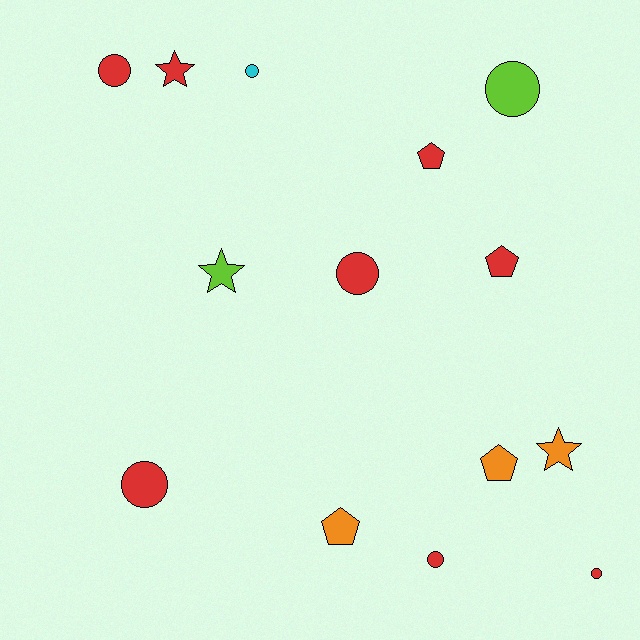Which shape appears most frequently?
Circle, with 7 objects.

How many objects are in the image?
There are 14 objects.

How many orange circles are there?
There are no orange circles.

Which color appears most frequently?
Red, with 8 objects.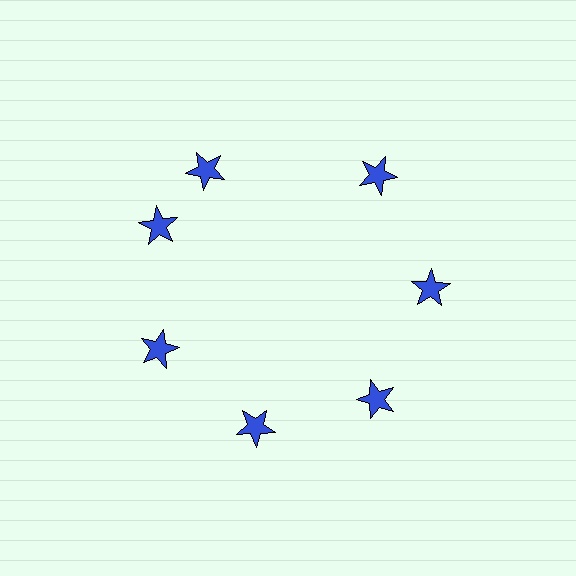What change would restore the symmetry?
The symmetry would be restored by rotating it back into even spacing with its neighbors so that all 7 stars sit at equal angles and equal distance from the center.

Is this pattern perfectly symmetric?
No. The 7 blue stars are arranged in a ring, but one element near the 12 o'clock position is rotated out of alignment along the ring, breaking the 7-fold rotational symmetry.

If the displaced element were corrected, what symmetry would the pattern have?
It would have 7-fold rotational symmetry — the pattern would map onto itself every 51 degrees.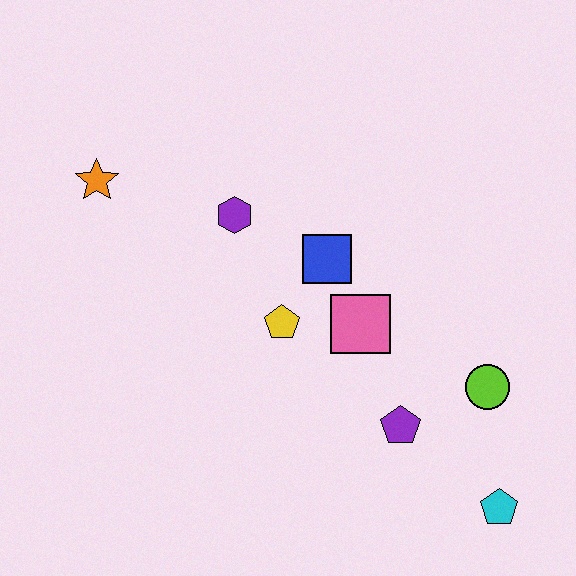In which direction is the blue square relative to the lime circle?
The blue square is to the left of the lime circle.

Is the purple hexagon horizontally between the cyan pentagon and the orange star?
Yes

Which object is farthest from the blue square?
The cyan pentagon is farthest from the blue square.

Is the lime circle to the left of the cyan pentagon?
Yes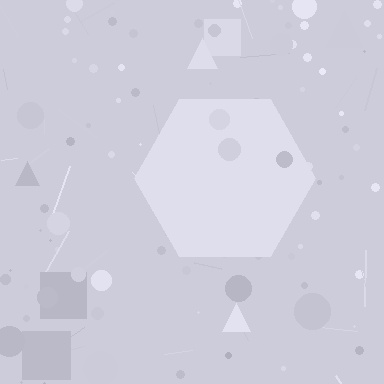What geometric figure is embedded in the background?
A hexagon is embedded in the background.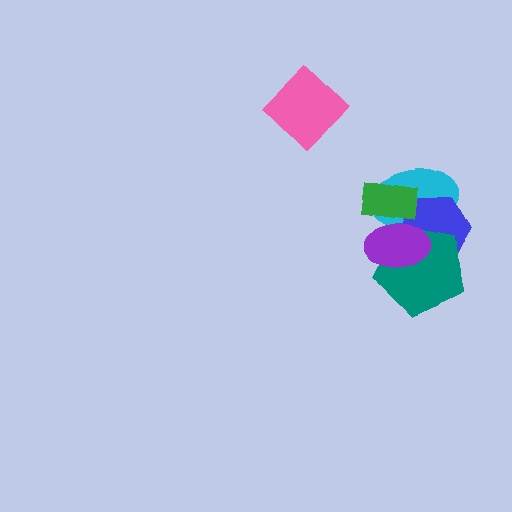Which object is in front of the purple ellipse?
The green rectangle is in front of the purple ellipse.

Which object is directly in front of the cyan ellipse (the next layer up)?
The blue hexagon is directly in front of the cyan ellipse.